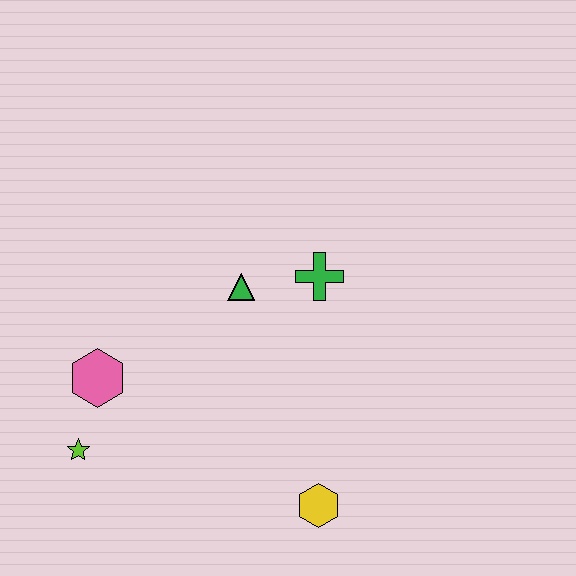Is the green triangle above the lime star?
Yes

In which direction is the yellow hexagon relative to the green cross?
The yellow hexagon is below the green cross.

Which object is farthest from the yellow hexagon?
The pink hexagon is farthest from the yellow hexagon.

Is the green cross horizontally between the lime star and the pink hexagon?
No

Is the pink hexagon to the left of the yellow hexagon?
Yes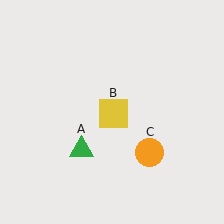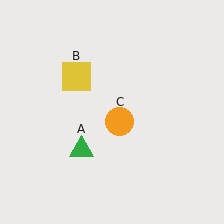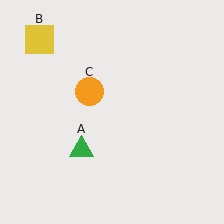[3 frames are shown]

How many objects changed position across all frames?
2 objects changed position: yellow square (object B), orange circle (object C).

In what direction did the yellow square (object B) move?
The yellow square (object B) moved up and to the left.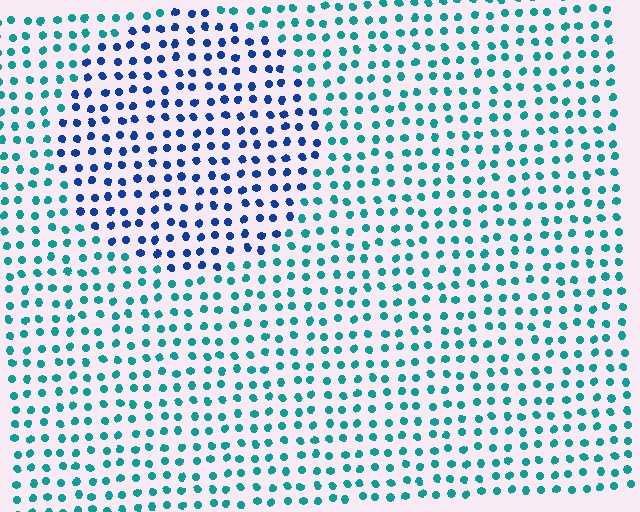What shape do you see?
I see a circle.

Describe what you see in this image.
The image is filled with small teal elements in a uniform arrangement. A circle-shaped region is visible where the elements are tinted to a slightly different hue, forming a subtle color boundary.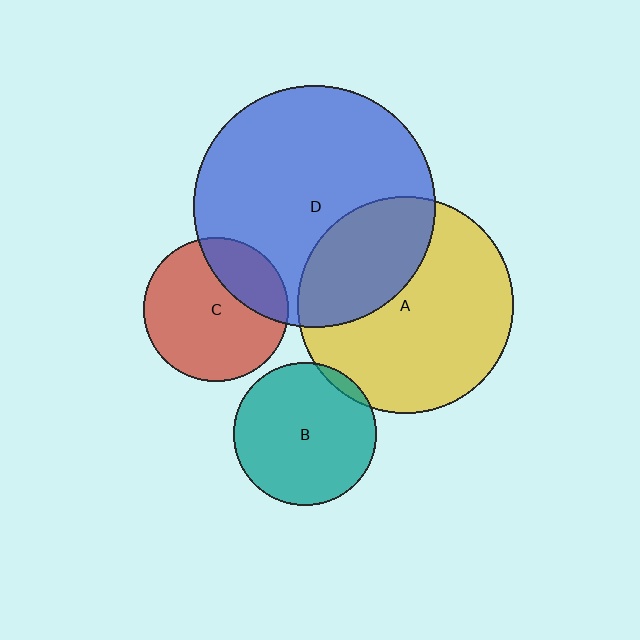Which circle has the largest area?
Circle D (blue).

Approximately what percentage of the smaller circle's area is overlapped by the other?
Approximately 5%.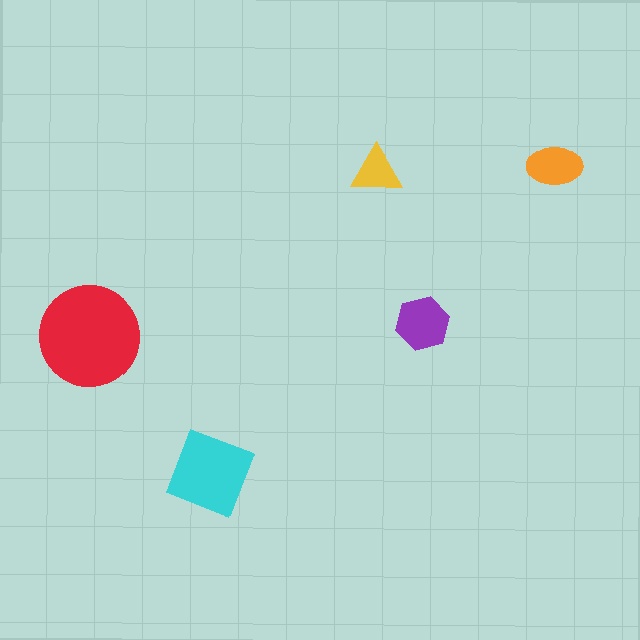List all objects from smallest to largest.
The yellow triangle, the orange ellipse, the purple hexagon, the cyan square, the red circle.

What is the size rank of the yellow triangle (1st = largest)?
5th.